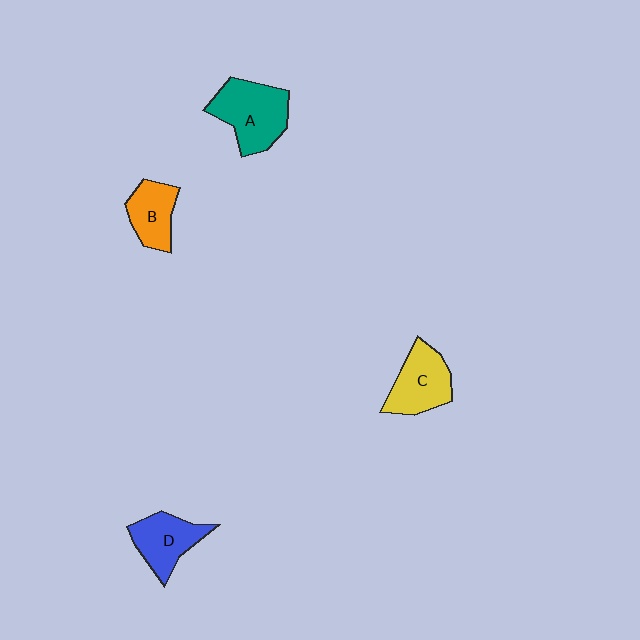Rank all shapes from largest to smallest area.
From largest to smallest: A (teal), C (yellow), D (blue), B (orange).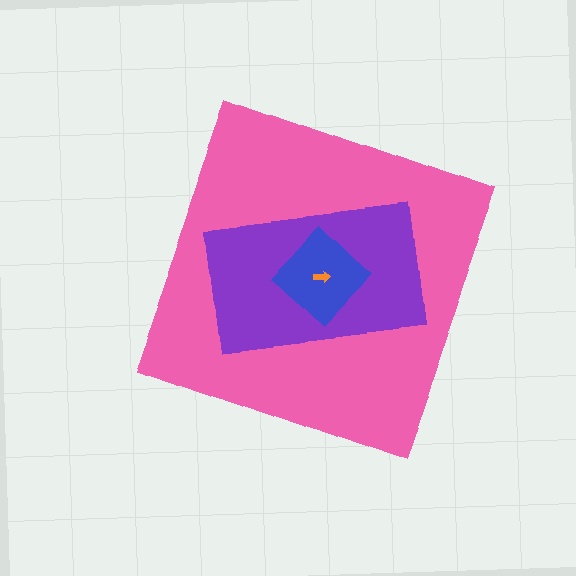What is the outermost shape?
The pink diamond.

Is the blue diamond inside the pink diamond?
Yes.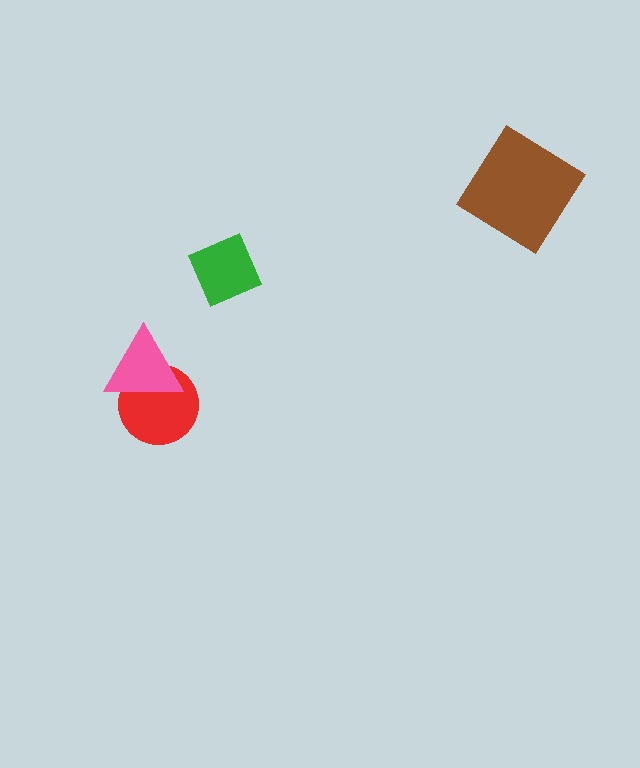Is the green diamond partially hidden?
No, no other shape covers it.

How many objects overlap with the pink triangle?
1 object overlaps with the pink triangle.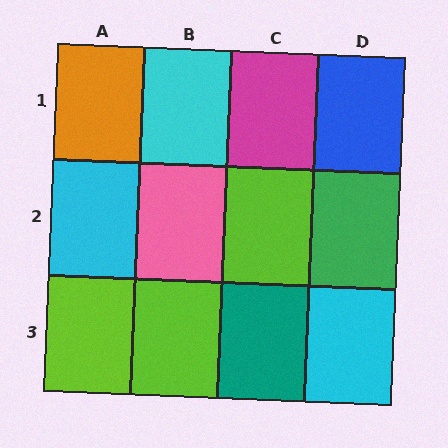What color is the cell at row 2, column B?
Pink.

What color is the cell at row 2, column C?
Lime.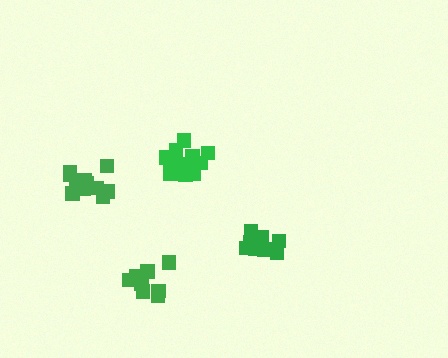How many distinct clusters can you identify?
There are 4 distinct clusters.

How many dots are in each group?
Group 1: 10 dots, Group 2: 12 dots, Group 3: 9 dots, Group 4: 13 dots (44 total).